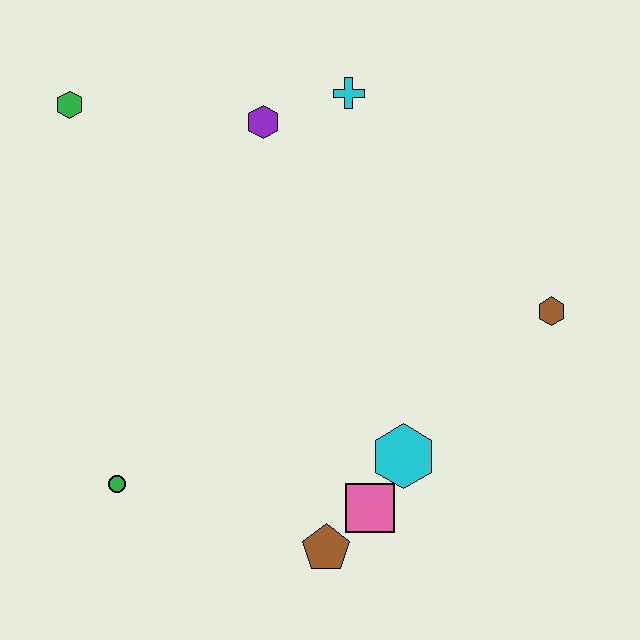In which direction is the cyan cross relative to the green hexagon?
The cyan cross is to the right of the green hexagon.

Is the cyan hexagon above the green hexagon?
No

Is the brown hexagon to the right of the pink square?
Yes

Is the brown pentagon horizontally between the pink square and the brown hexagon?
No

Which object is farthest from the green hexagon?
The brown hexagon is farthest from the green hexagon.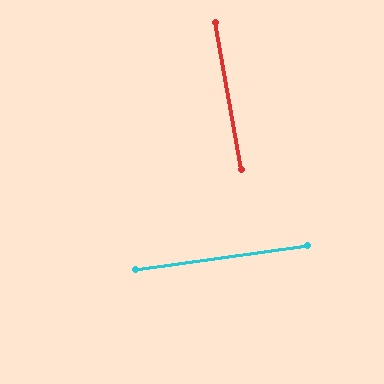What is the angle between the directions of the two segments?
Approximately 88 degrees.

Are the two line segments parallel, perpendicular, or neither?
Perpendicular — they meet at approximately 88°.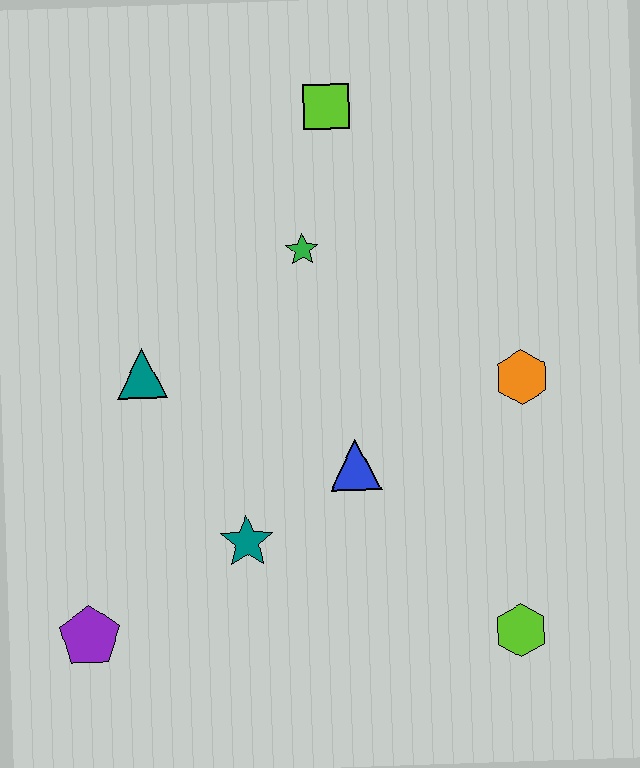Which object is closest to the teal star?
The blue triangle is closest to the teal star.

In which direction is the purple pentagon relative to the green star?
The purple pentagon is below the green star.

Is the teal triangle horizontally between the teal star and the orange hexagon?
No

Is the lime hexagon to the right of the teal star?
Yes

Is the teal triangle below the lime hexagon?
No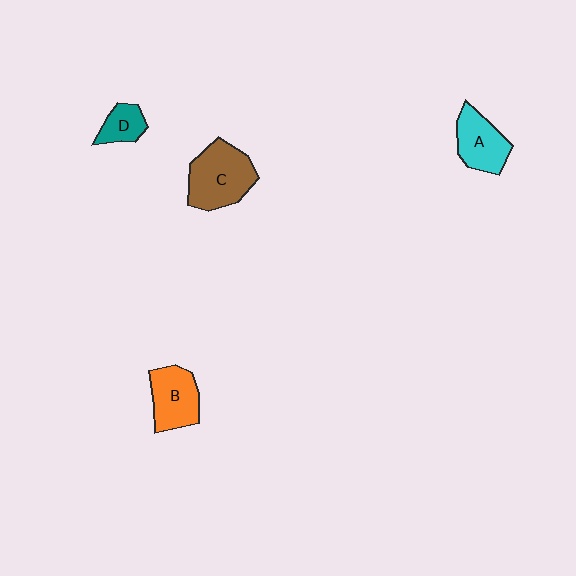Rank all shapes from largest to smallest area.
From largest to smallest: C (brown), B (orange), A (cyan), D (teal).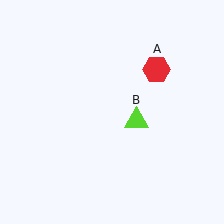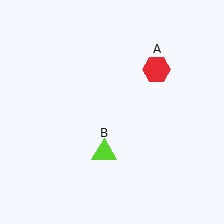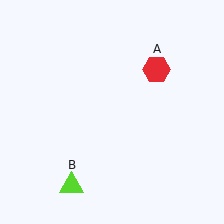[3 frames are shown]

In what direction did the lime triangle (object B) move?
The lime triangle (object B) moved down and to the left.